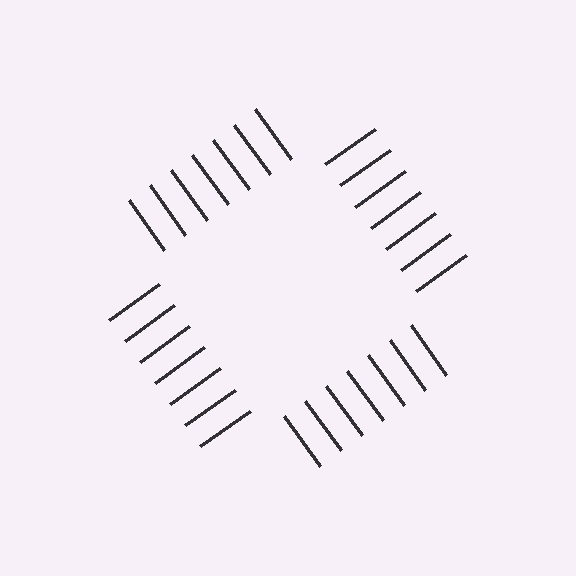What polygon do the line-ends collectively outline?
An illusory square — the line segments terminate on its edges but no continuous stroke is drawn.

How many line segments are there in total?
28 — 7 along each of the 4 edges.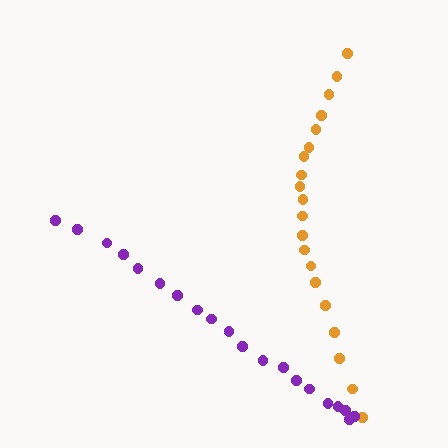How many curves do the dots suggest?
There are 2 distinct paths.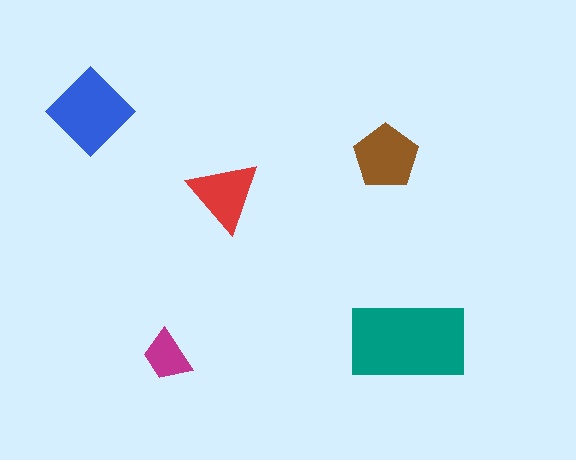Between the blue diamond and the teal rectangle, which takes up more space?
The teal rectangle.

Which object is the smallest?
The magenta trapezoid.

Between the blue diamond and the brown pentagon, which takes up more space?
The blue diamond.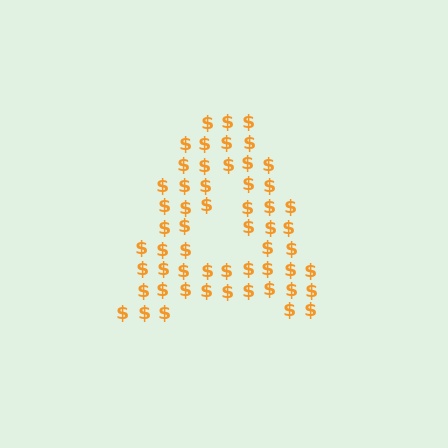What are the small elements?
The small elements are dollar signs.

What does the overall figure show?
The overall figure shows the letter A.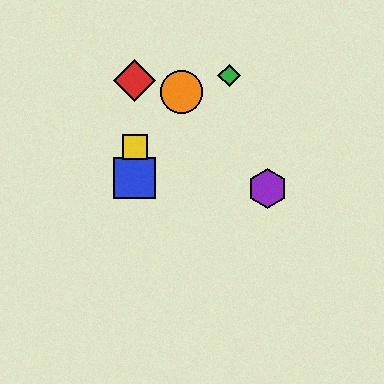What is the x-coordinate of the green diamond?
The green diamond is at x≈229.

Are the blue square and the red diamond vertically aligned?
Yes, both are at x≈135.